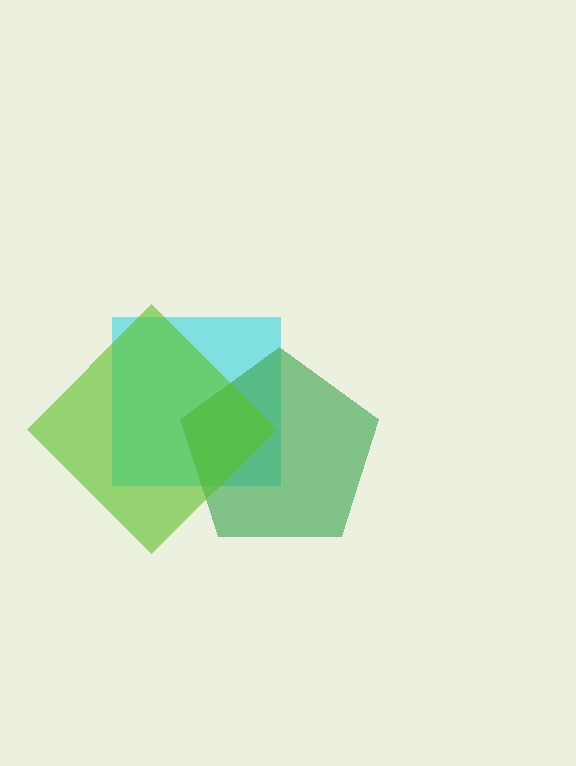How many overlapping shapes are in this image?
There are 3 overlapping shapes in the image.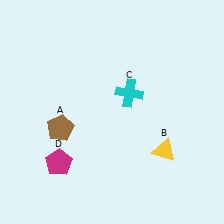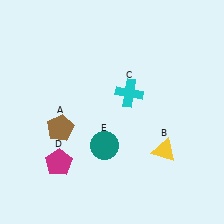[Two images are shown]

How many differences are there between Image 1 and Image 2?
There is 1 difference between the two images.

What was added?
A teal circle (E) was added in Image 2.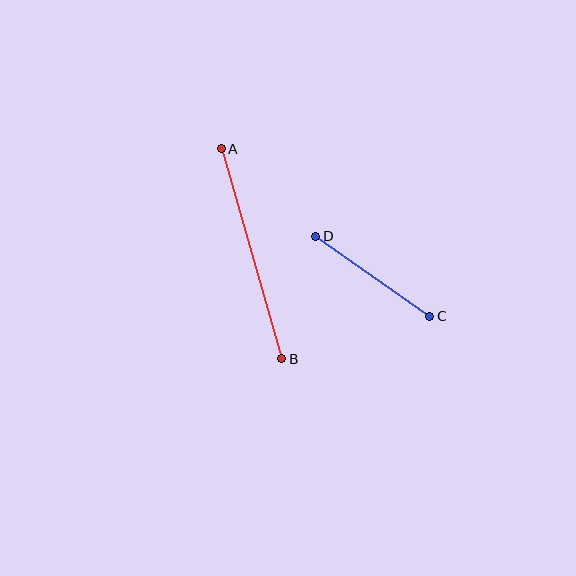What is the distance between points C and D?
The distance is approximately 139 pixels.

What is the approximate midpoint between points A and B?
The midpoint is at approximately (252, 254) pixels.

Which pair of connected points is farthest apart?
Points A and B are farthest apart.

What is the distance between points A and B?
The distance is approximately 218 pixels.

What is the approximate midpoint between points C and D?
The midpoint is at approximately (373, 276) pixels.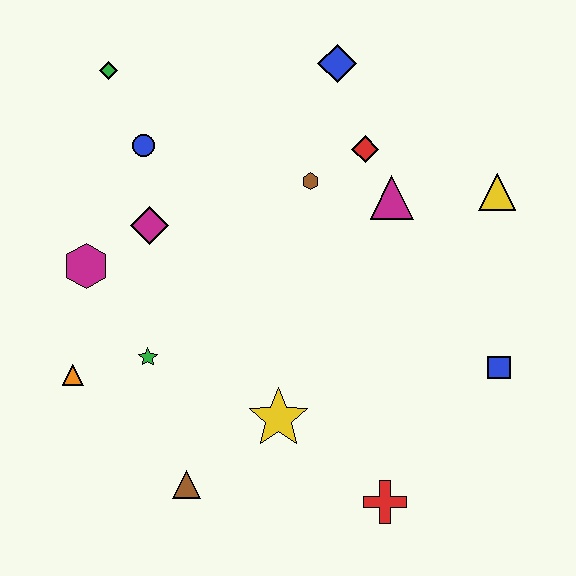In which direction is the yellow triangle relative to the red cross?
The yellow triangle is above the red cross.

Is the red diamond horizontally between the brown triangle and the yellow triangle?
Yes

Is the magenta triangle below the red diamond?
Yes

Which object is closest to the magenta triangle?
The red diamond is closest to the magenta triangle.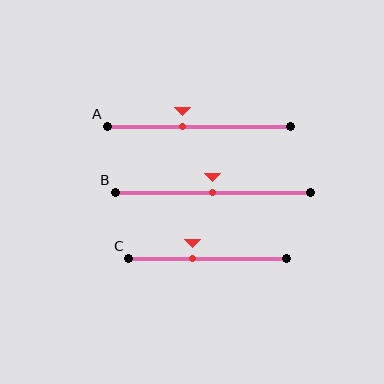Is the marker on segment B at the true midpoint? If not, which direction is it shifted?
Yes, the marker on segment B is at the true midpoint.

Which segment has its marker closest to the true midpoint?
Segment B has its marker closest to the true midpoint.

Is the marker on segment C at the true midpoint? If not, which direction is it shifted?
No, the marker on segment C is shifted to the left by about 10% of the segment length.